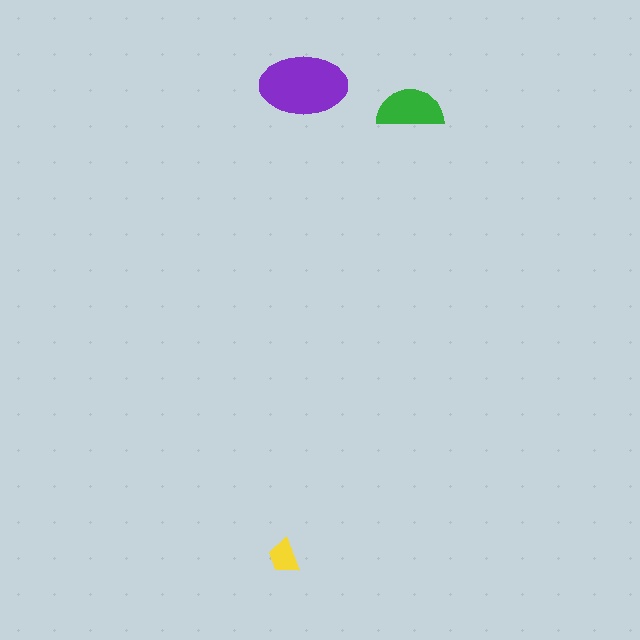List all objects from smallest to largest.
The yellow trapezoid, the green semicircle, the purple ellipse.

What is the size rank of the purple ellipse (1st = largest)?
1st.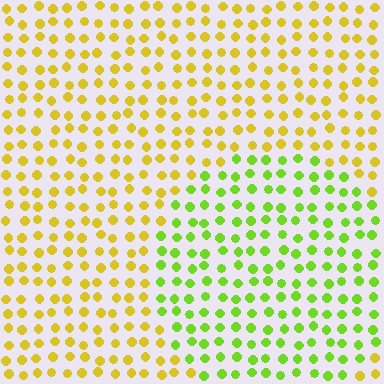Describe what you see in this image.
The image is filled with small yellow elements in a uniform arrangement. A circle-shaped region is visible where the elements are tinted to a slightly different hue, forming a subtle color boundary.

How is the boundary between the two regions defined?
The boundary is defined purely by a slight shift in hue (about 42 degrees). Spacing, size, and orientation are identical on both sides.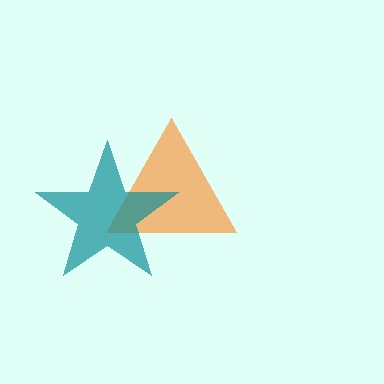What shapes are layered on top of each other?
The layered shapes are: an orange triangle, a teal star.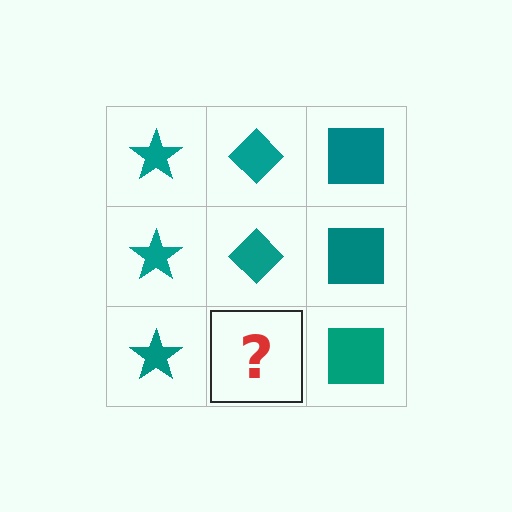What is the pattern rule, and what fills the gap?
The rule is that each column has a consistent shape. The gap should be filled with a teal diamond.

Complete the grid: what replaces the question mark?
The question mark should be replaced with a teal diamond.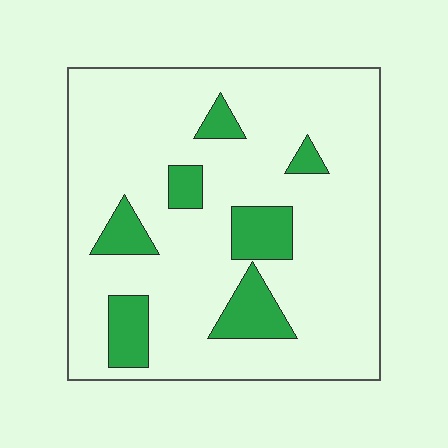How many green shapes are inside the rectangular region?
7.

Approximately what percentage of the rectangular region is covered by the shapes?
Approximately 15%.